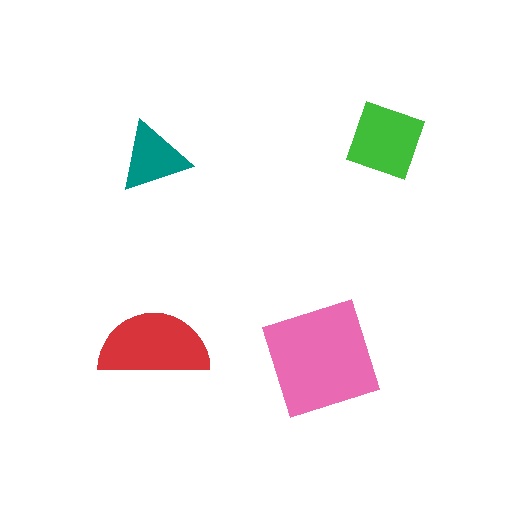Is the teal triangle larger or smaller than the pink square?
Smaller.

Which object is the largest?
The pink square.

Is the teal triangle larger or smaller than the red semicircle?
Smaller.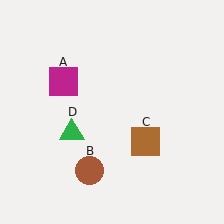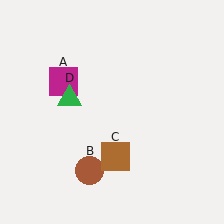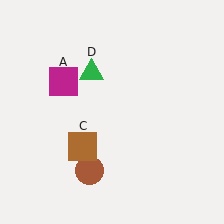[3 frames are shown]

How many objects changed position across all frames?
2 objects changed position: brown square (object C), green triangle (object D).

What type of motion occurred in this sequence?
The brown square (object C), green triangle (object D) rotated clockwise around the center of the scene.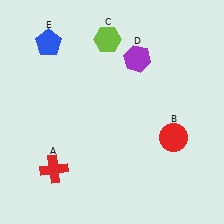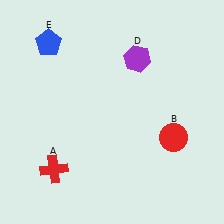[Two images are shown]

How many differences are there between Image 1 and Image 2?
There is 1 difference between the two images.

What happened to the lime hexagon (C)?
The lime hexagon (C) was removed in Image 2. It was in the top-left area of Image 1.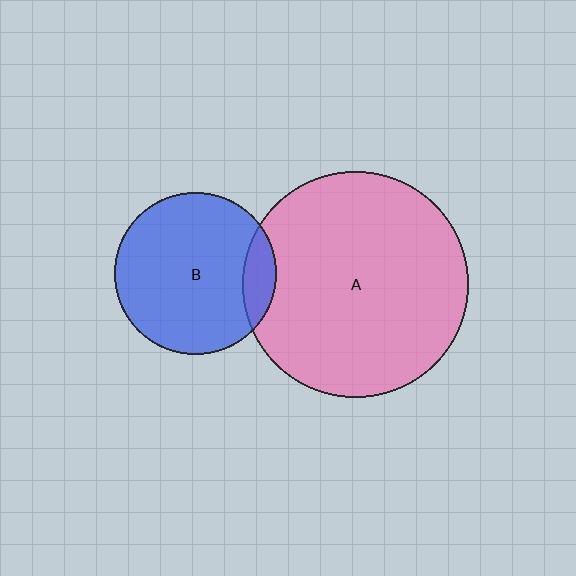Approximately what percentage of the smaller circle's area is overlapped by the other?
Approximately 10%.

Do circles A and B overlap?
Yes.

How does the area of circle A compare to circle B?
Approximately 2.0 times.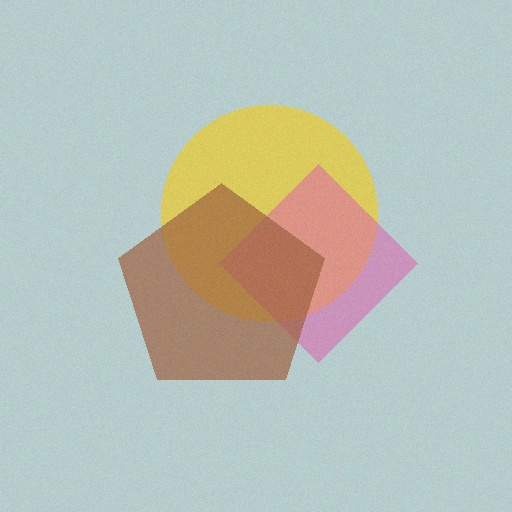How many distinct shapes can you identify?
There are 3 distinct shapes: a yellow circle, a pink diamond, a brown pentagon.